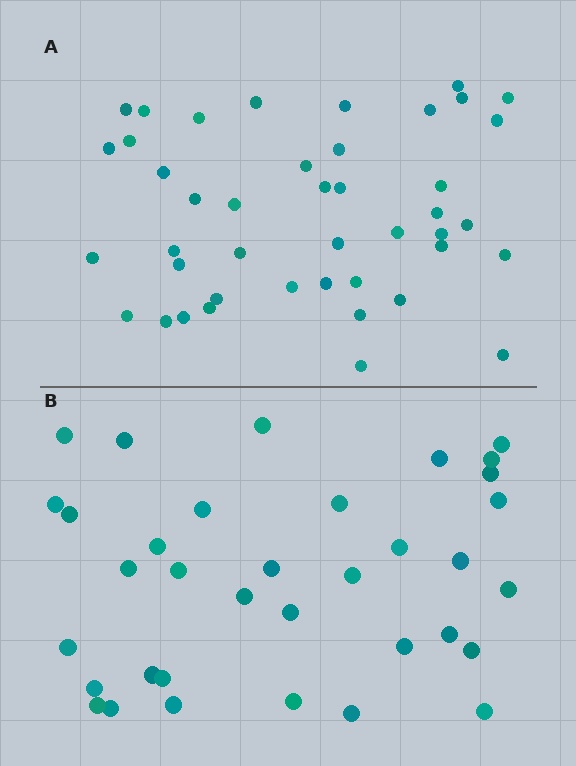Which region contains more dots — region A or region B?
Region A (the top region) has more dots.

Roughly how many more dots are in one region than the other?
Region A has roughly 8 or so more dots than region B.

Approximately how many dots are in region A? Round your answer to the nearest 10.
About 40 dots. (The exact count is 43, which rounds to 40.)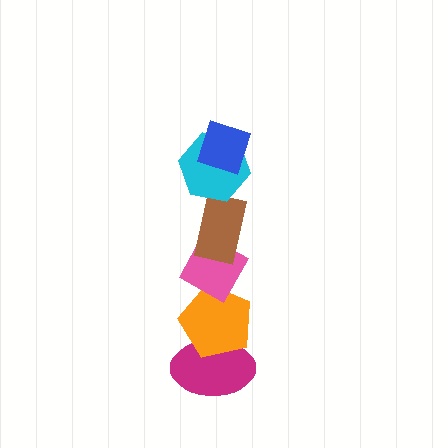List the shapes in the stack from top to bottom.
From top to bottom: the blue diamond, the cyan hexagon, the brown rectangle, the pink diamond, the orange pentagon, the magenta ellipse.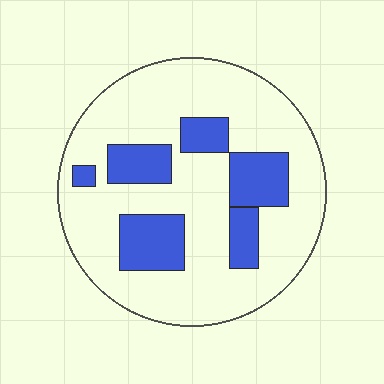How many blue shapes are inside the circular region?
6.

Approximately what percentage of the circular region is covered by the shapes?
Approximately 25%.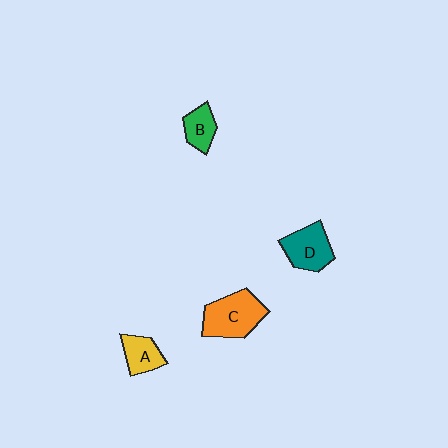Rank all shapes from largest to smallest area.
From largest to smallest: C (orange), D (teal), A (yellow), B (green).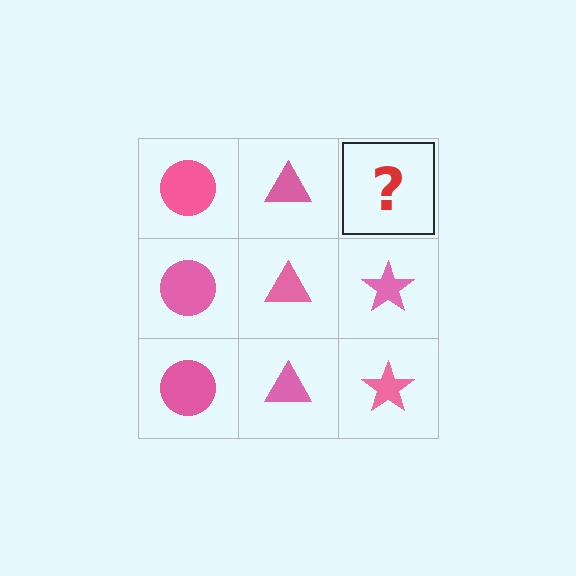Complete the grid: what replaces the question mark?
The question mark should be replaced with a pink star.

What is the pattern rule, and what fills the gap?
The rule is that each column has a consistent shape. The gap should be filled with a pink star.